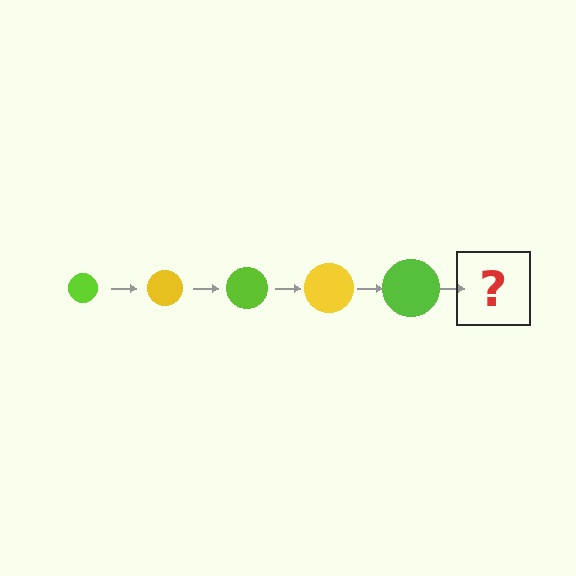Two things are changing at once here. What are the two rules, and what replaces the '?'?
The two rules are that the circle grows larger each step and the color cycles through lime and yellow. The '?' should be a yellow circle, larger than the previous one.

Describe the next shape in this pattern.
It should be a yellow circle, larger than the previous one.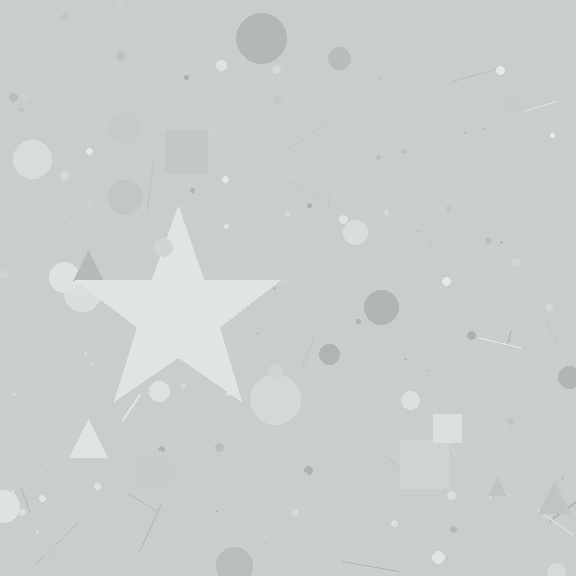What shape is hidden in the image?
A star is hidden in the image.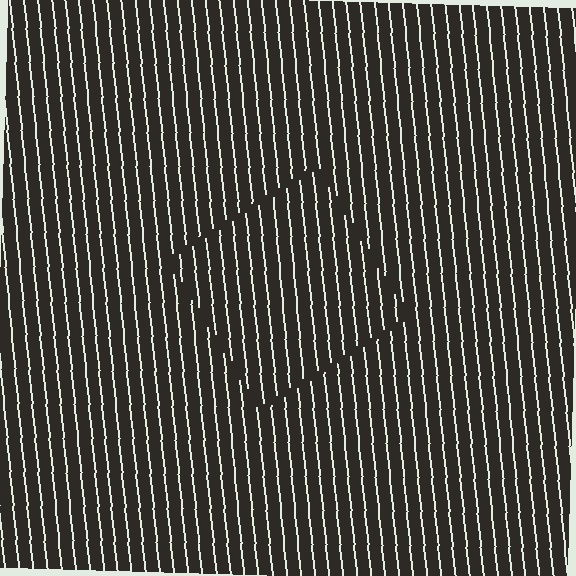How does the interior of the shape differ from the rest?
The interior of the shape contains the same grating, shifted by half a period — the contour is defined by the phase discontinuity where line-ends from the inner and outer gratings abut.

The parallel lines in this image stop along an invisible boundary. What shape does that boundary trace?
An illusory square. The interior of the shape contains the same grating, shifted by half a period — the contour is defined by the phase discontinuity where line-ends from the inner and outer gratings abut.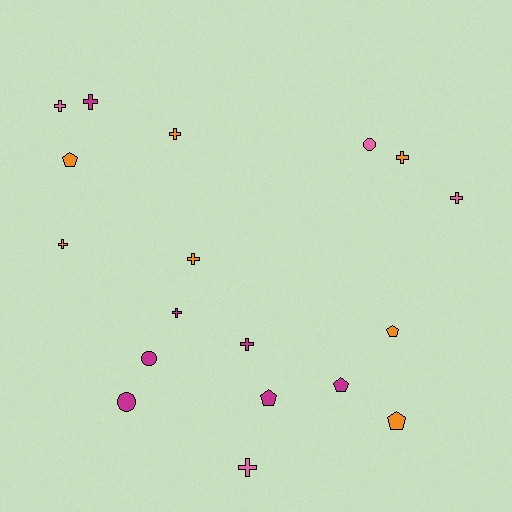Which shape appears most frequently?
Cross, with 10 objects.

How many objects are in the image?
There are 18 objects.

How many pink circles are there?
There is 1 pink circle.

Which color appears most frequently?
Orange, with 7 objects.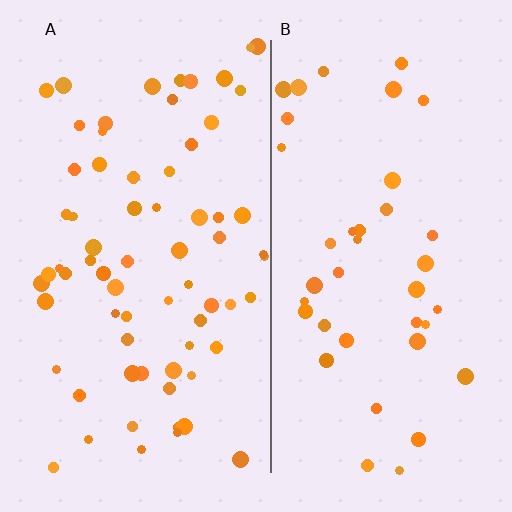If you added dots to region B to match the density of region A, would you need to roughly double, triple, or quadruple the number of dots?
Approximately double.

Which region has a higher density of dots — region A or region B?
A (the left).